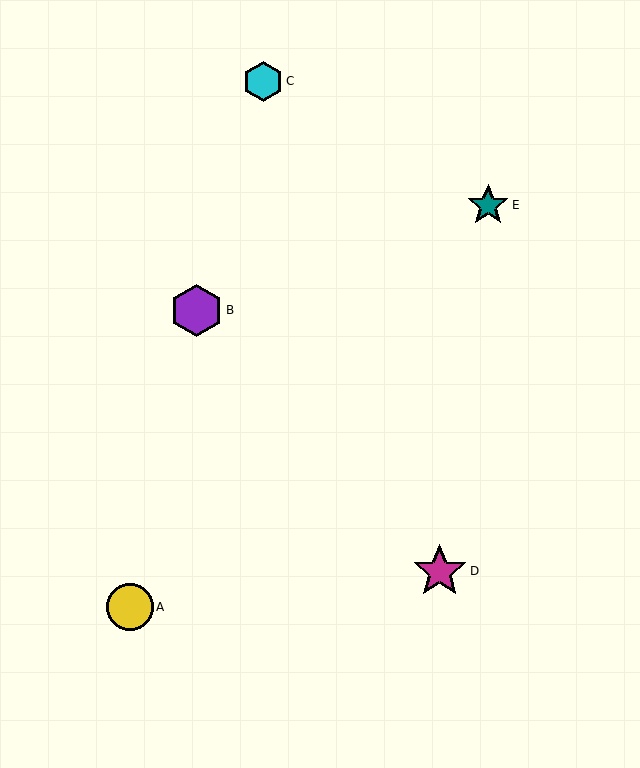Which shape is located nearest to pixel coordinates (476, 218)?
The teal star (labeled E) at (488, 205) is nearest to that location.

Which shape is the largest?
The magenta star (labeled D) is the largest.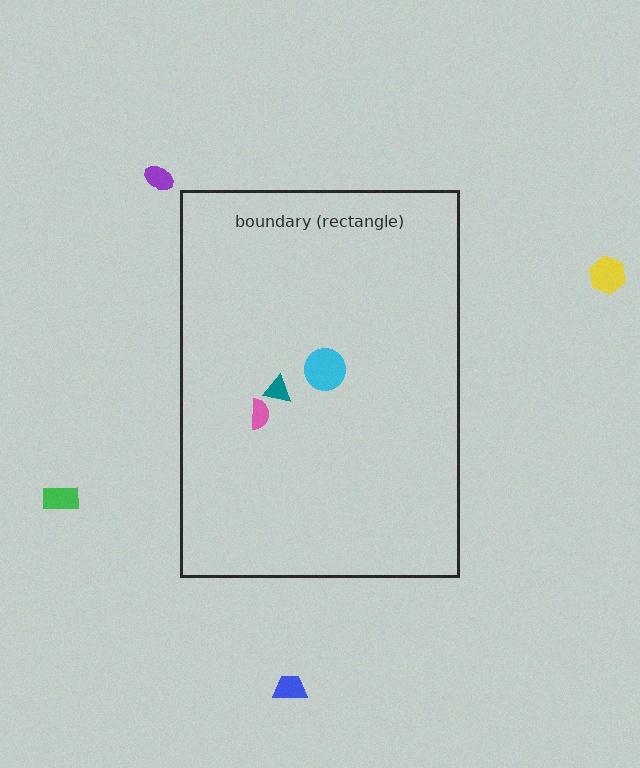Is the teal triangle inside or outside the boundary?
Inside.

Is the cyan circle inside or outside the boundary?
Inside.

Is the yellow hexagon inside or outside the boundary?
Outside.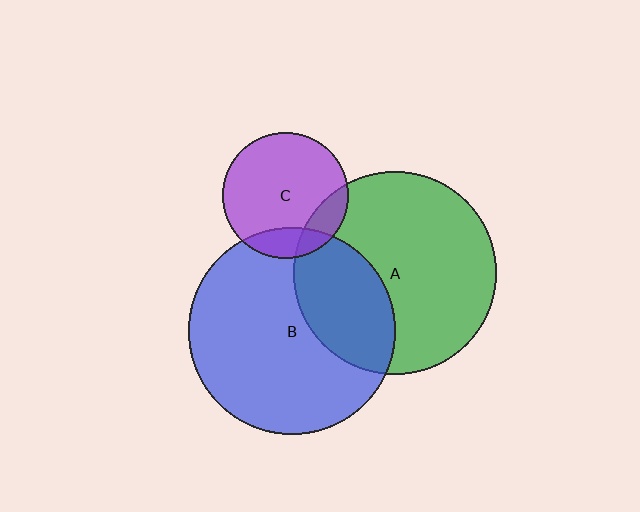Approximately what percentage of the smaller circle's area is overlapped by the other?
Approximately 15%.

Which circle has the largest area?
Circle B (blue).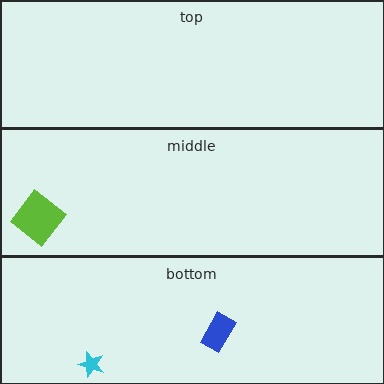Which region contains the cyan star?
The bottom region.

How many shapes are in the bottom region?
2.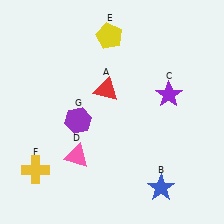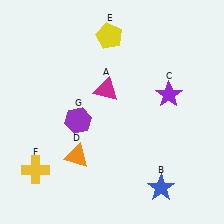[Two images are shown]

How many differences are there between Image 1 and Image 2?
There are 2 differences between the two images.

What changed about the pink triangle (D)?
In Image 1, D is pink. In Image 2, it changed to orange.